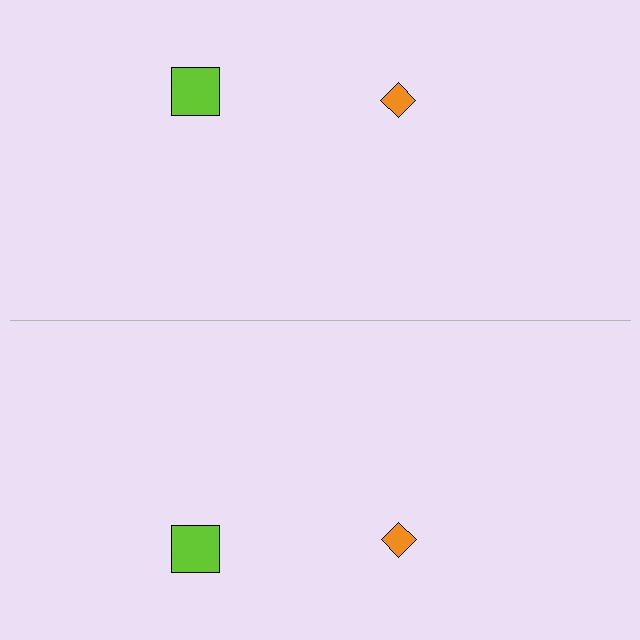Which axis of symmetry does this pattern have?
The pattern has a horizontal axis of symmetry running through the center of the image.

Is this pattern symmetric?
Yes, this pattern has bilateral (reflection) symmetry.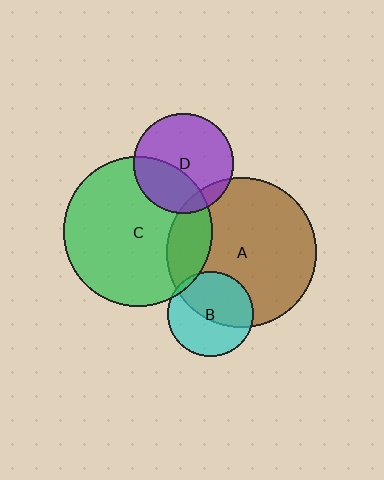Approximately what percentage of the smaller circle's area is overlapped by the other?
Approximately 5%.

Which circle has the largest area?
Circle A (brown).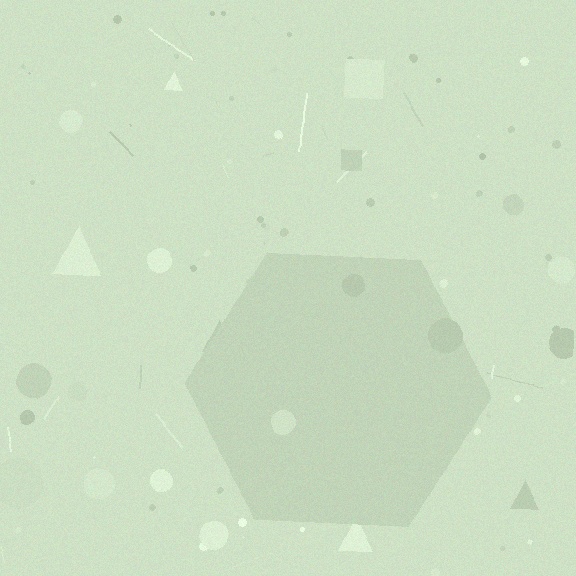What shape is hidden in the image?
A hexagon is hidden in the image.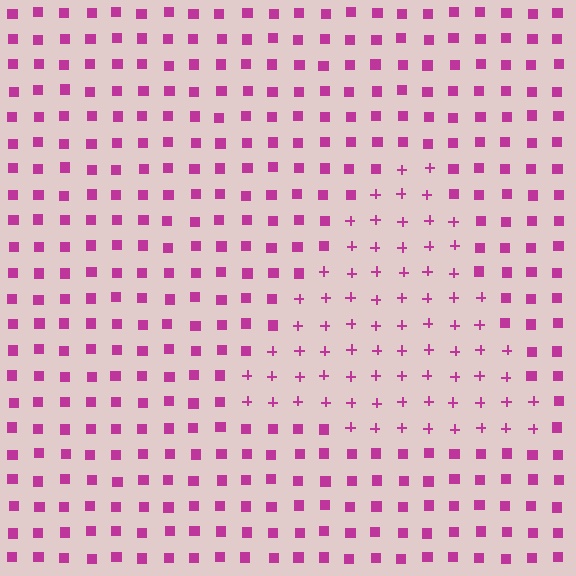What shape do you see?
I see a triangle.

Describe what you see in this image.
The image is filled with small magenta elements arranged in a uniform grid. A triangle-shaped region contains plus signs, while the surrounding area contains squares. The boundary is defined purely by the change in element shape.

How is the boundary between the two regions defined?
The boundary is defined by a change in element shape: plus signs inside vs. squares outside. All elements share the same color and spacing.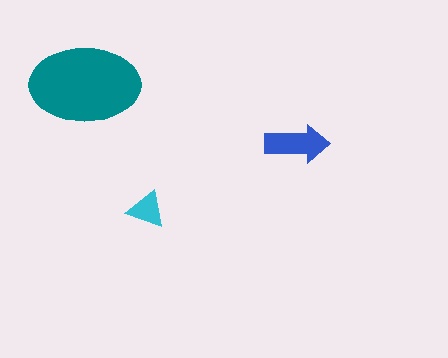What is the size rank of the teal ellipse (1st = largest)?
1st.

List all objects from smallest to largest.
The cyan triangle, the blue arrow, the teal ellipse.